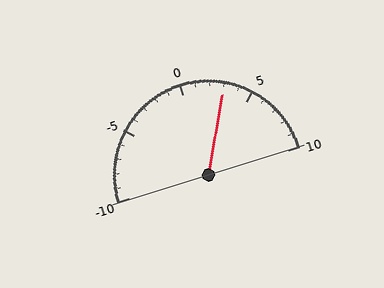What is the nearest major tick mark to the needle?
The nearest major tick mark is 5.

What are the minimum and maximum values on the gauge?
The gauge ranges from -10 to 10.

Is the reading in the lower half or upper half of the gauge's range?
The reading is in the upper half of the range (-10 to 10).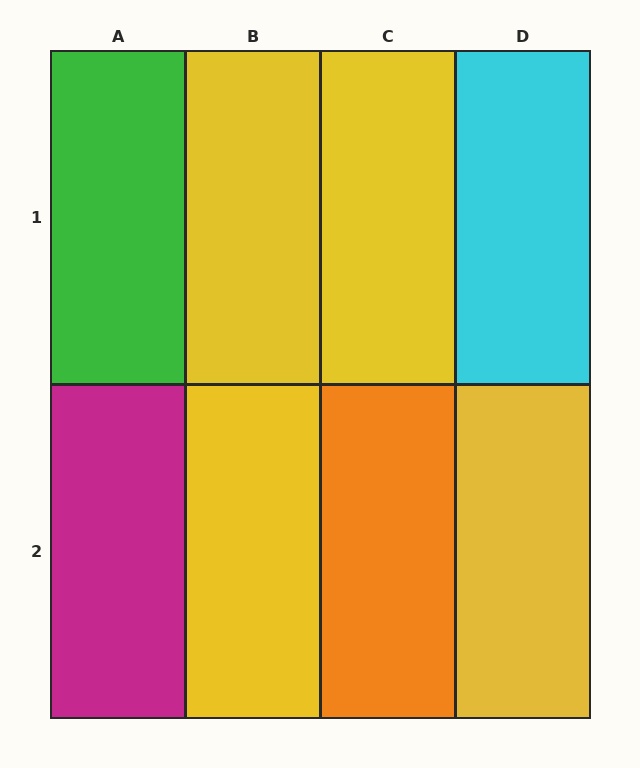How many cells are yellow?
4 cells are yellow.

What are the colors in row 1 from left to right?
Green, yellow, yellow, cyan.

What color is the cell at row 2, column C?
Orange.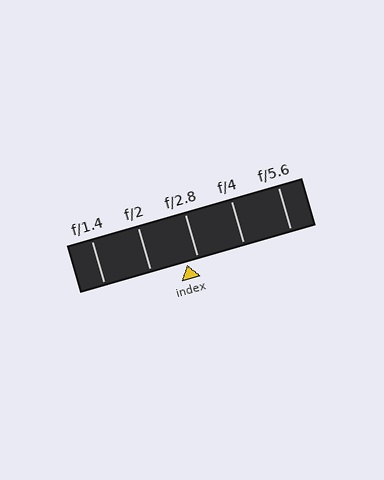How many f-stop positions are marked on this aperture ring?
There are 5 f-stop positions marked.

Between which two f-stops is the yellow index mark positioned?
The index mark is between f/2 and f/2.8.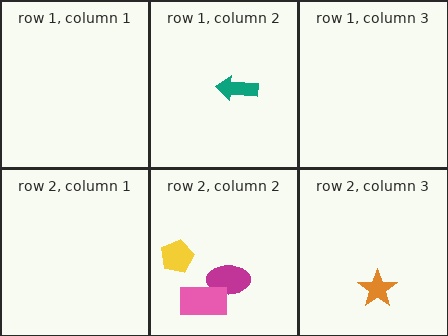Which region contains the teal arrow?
The row 1, column 2 region.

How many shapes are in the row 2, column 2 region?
3.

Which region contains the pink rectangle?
The row 2, column 2 region.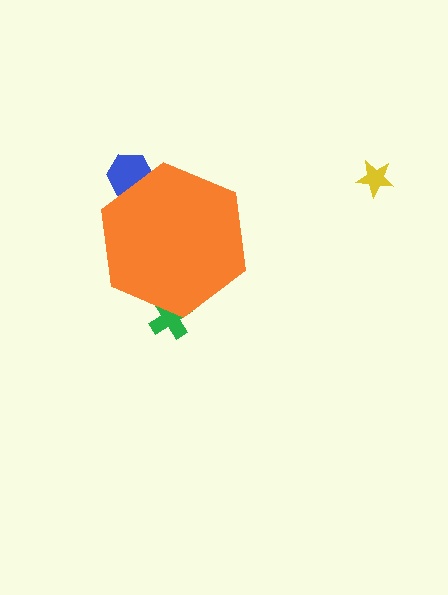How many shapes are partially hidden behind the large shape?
2 shapes are partially hidden.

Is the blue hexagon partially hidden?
Yes, the blue hexagon is partially hidden behind the orange hexagon.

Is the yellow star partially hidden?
No, the yellow star is fully visible.